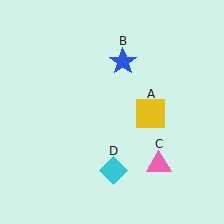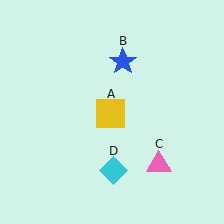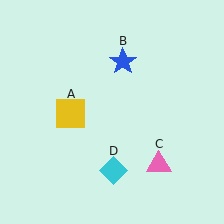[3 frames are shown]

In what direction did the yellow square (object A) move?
The yellow square (object A) moved left.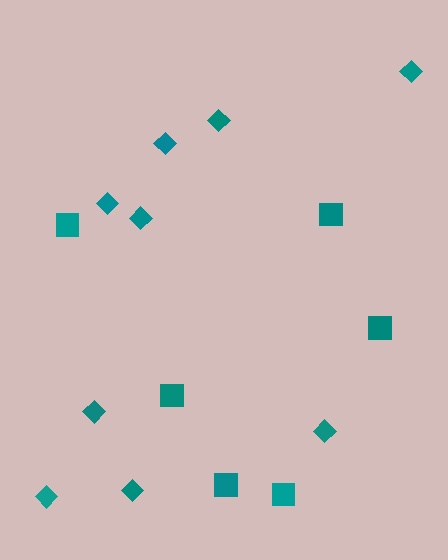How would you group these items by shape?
There are 2 groups: one group of diamonds (9) and one group of squares (6).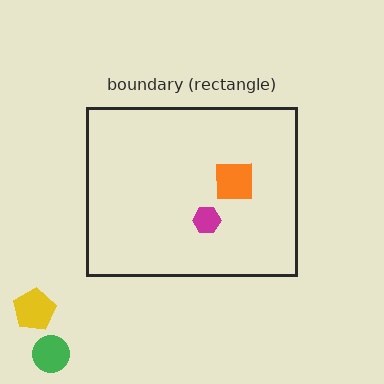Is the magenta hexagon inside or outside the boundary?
Inside.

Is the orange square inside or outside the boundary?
Inside.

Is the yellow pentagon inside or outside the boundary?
Outside.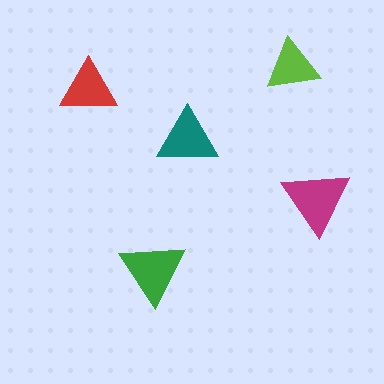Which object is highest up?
The lime triangle is topmost.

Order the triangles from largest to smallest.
the magenta one, the green one, the teal one, the red one, the lime one.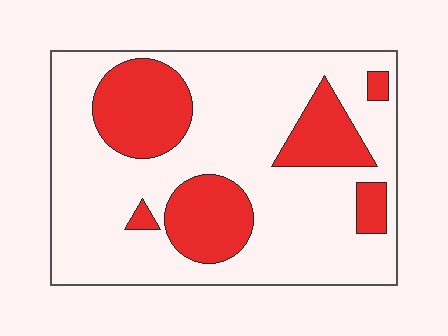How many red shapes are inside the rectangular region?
6.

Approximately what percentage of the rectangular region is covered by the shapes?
Approximately 25%.